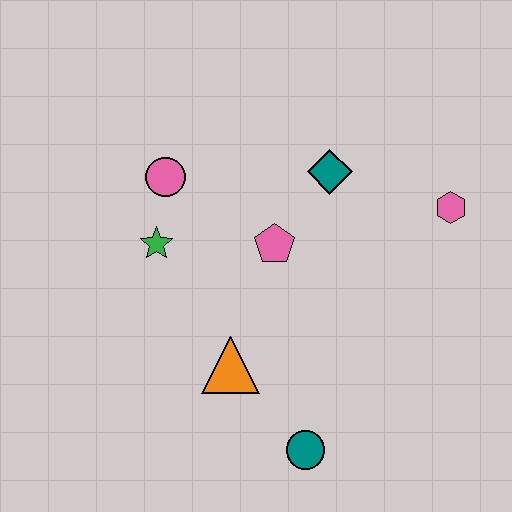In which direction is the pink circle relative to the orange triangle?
The pink circle is above the orange triangle.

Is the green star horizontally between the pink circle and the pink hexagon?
No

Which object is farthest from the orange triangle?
The pink hexagon is farthest from the orange triangle.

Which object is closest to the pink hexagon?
The teal diamond is closest to the pink hexagon.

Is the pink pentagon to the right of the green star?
Yes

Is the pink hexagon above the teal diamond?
No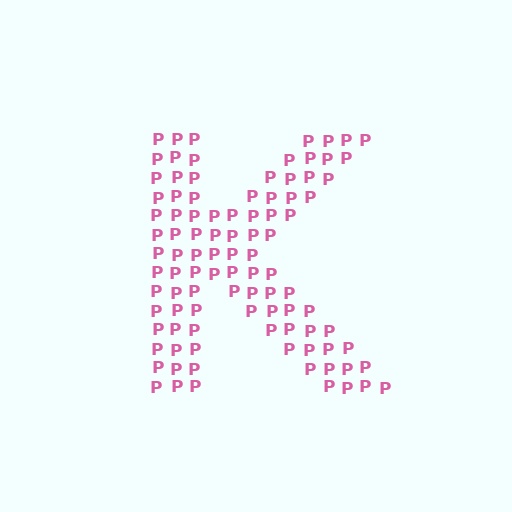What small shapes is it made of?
It is made of small letter P's.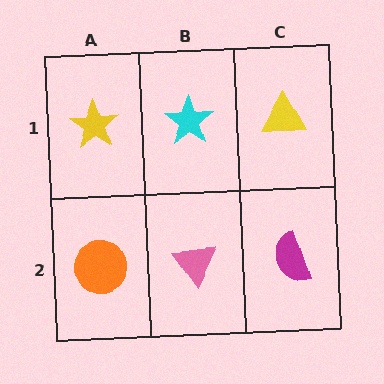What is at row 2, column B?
A pink triangle.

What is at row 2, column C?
A magenta semicircle.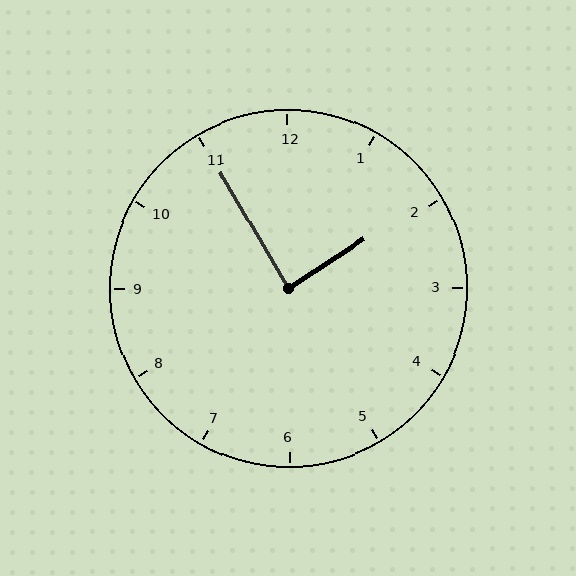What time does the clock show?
1:55.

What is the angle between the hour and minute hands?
Approximately 88 degrees.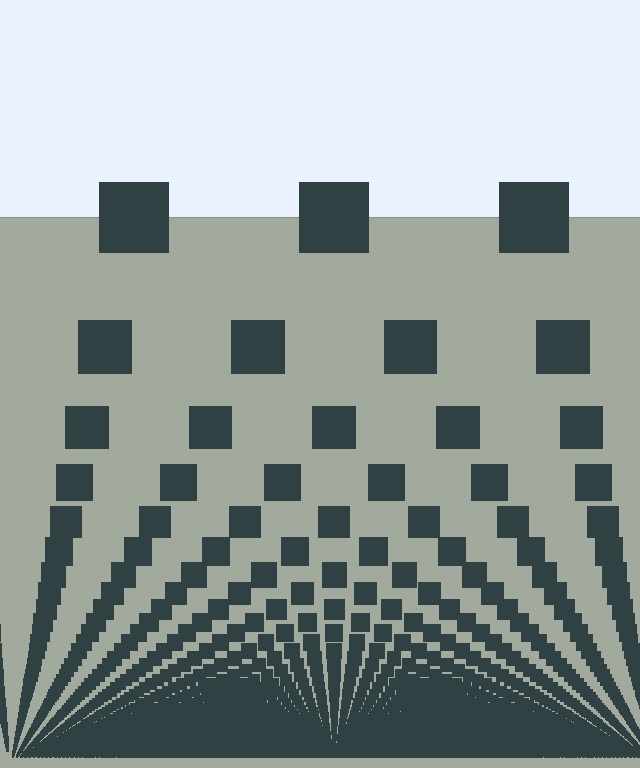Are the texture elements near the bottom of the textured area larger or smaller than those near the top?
Smaller. The gradient is inverted — elements near the bottom are smaller and denser.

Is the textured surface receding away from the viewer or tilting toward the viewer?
The surface appears to tilt toward the viewer. Texture elements get larger and sparser toward the top.